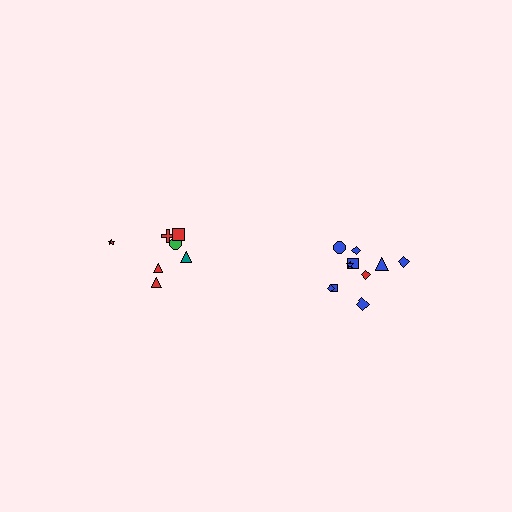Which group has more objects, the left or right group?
The right group.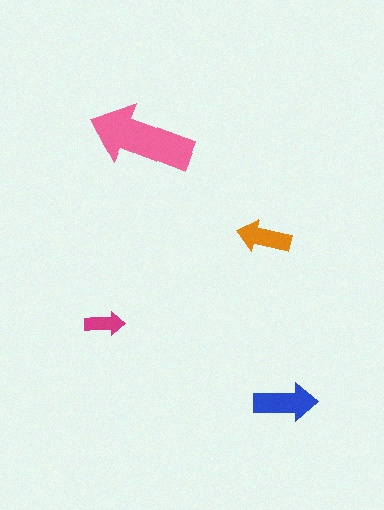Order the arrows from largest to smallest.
the pink one, the blue one, the orange one, the magenta one.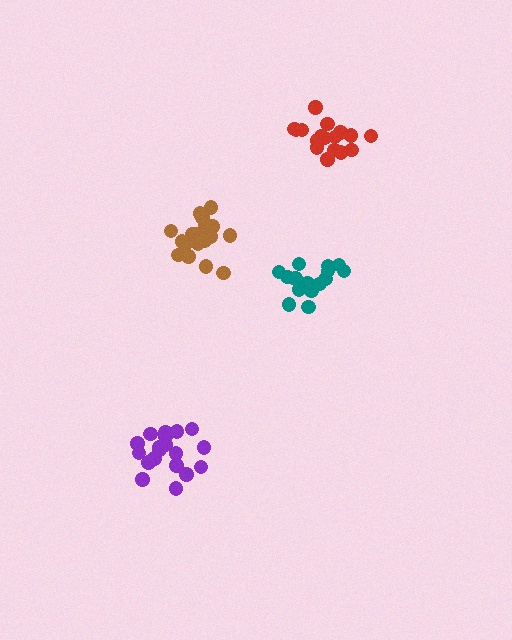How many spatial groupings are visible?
There are 4 spatial groupings.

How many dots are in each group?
Group 1: 19 dots, Group 2: 15 dots, Group 3: 21 dots, Group 4: 18 dots (73 total).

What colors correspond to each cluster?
The clusters are colored: purple, teal, brown, red.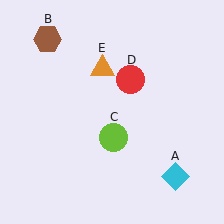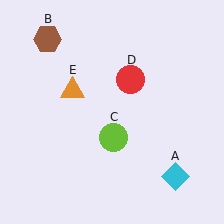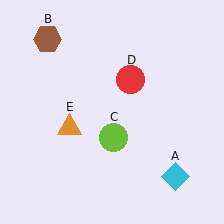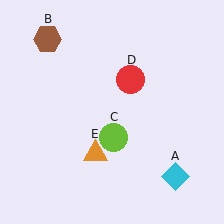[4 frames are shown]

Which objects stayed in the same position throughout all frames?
Cyan diamond (object A) and brown hexagon (object B) and lime circle (object C) and red circle (object D) remained stationary.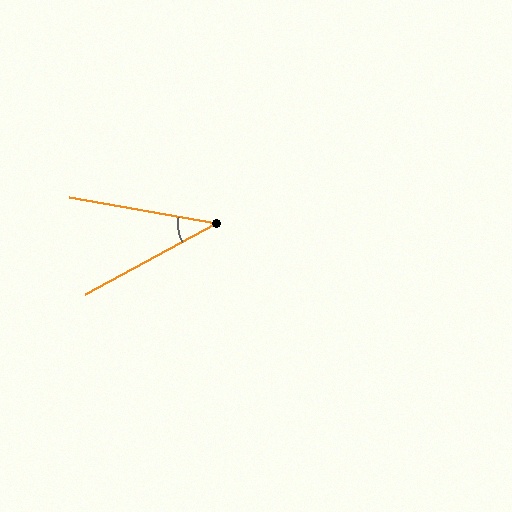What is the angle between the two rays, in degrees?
Approximately 38 degrees.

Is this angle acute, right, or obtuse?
It is acute.